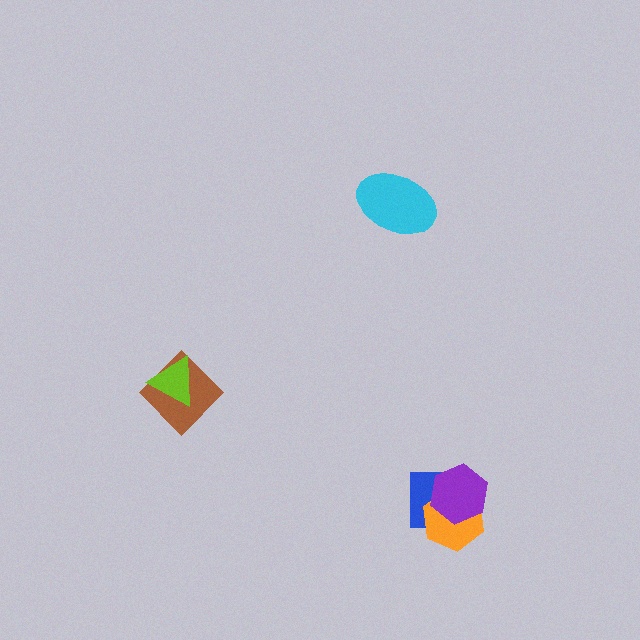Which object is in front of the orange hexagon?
The purple hexagon is in front of the orange hexagon.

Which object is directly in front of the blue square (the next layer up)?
The orange hexagon is directly in front of the blue square.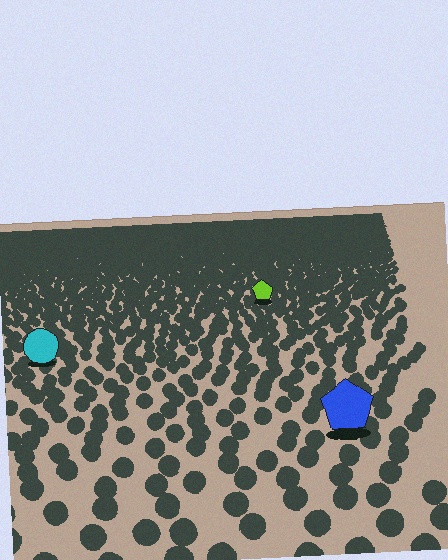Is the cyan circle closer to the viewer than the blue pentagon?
No. The blue pentagon is closer — you can tell from the texture gradient: the ground texture is coarser near it.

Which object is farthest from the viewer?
The lime pentagon is farthest from the viewer. It appears smaller and the ground texture around it is denser.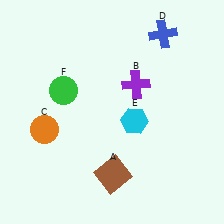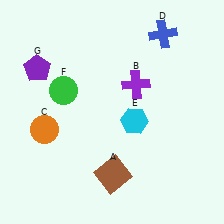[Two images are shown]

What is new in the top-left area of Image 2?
A purple pentagon (G) was added in the top-left area of Image 2.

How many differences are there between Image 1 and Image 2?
There is 1 difference between the two images.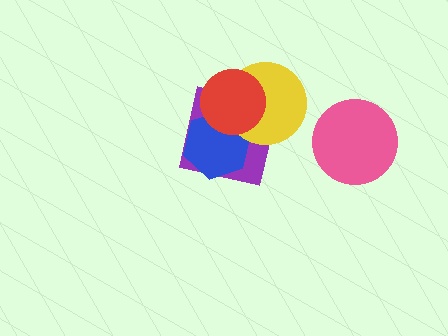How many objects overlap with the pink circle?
0 objects overlap with the pink circle.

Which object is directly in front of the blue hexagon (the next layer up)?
The yellow circle is directly in front of the blue hexagon.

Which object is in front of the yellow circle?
The red circle is in front of the yellow circle.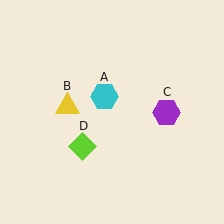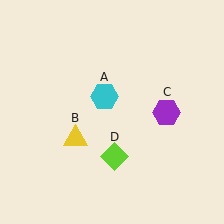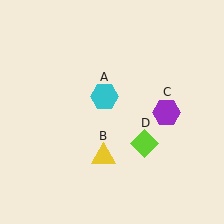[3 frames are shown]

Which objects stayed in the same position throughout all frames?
Cyan hexagon (object A) and purple hexagon (object C) remained stationary.